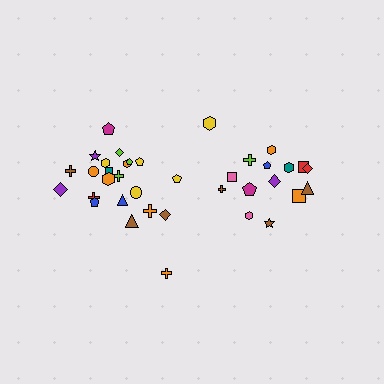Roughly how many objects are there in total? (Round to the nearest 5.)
Roughly 35 objects in total.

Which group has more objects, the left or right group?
The left group.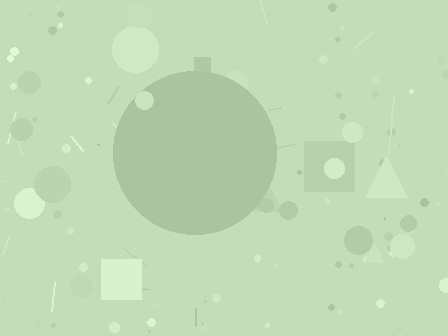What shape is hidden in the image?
A circle is hidden in the image.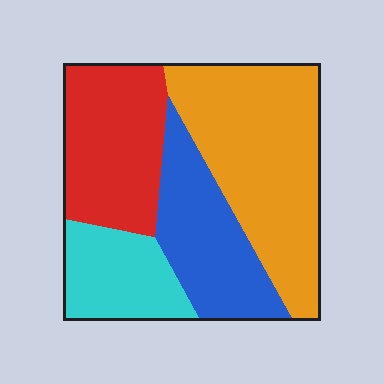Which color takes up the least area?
Cyan, at roughly 15%.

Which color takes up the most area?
Orange, at roughly 40%.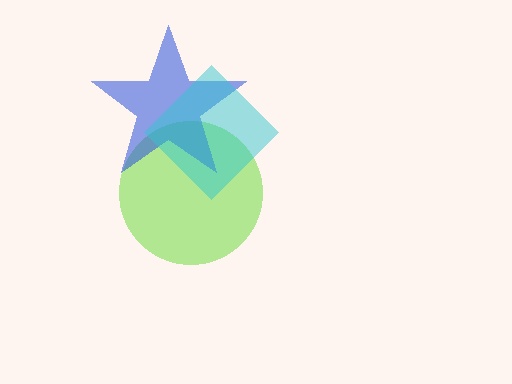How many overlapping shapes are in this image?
There are 3 overlapping shapes in the image.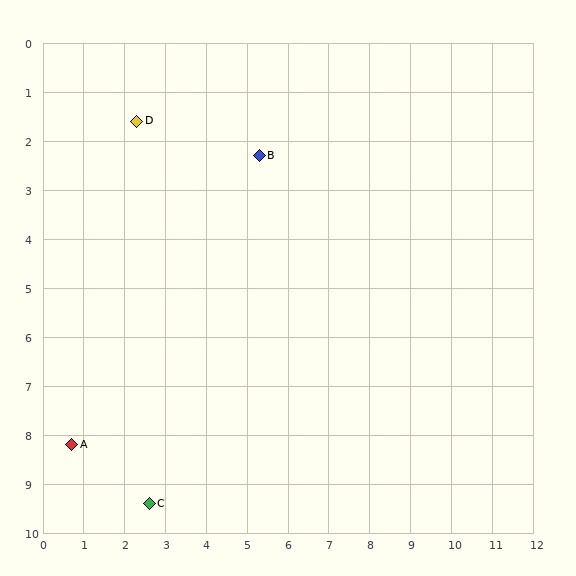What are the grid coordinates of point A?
Point A is at approximately (0.7, 8.2).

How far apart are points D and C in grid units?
Points D and C are about 7.8 grid units apart.